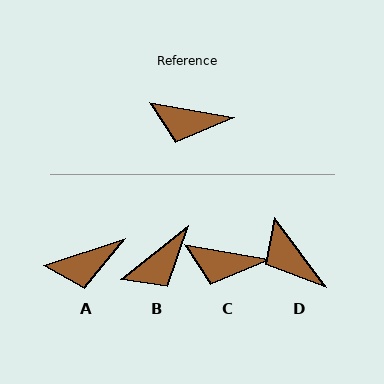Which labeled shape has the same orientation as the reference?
C.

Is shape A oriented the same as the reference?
No, it is off by about 28 degrees.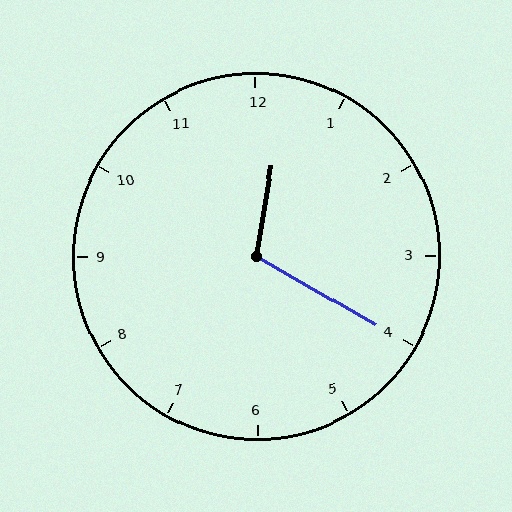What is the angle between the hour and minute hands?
Approximately 110 degrees.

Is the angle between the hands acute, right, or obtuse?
It is obtuse.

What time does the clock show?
12:20.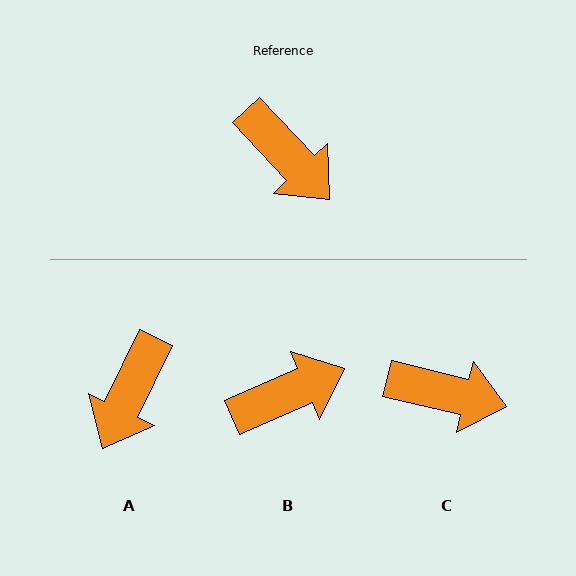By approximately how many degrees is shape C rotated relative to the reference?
Approximately 34 degrees counter-clockwise.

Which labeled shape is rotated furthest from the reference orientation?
B, about 71 degrees away.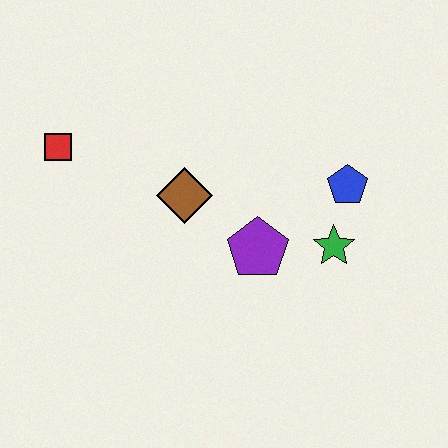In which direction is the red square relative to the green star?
The red square is to the left of the green star.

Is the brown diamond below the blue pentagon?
Yes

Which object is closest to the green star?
The blue pentagon is closest to the green star.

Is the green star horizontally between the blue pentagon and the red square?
Yes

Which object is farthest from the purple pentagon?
The red square is farthest from the purple pentagon.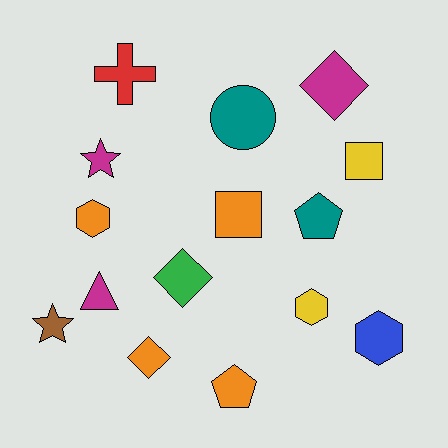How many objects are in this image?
There are 15 objects.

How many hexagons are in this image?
There are 3 hexagons.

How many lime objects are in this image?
There are no lime objects.